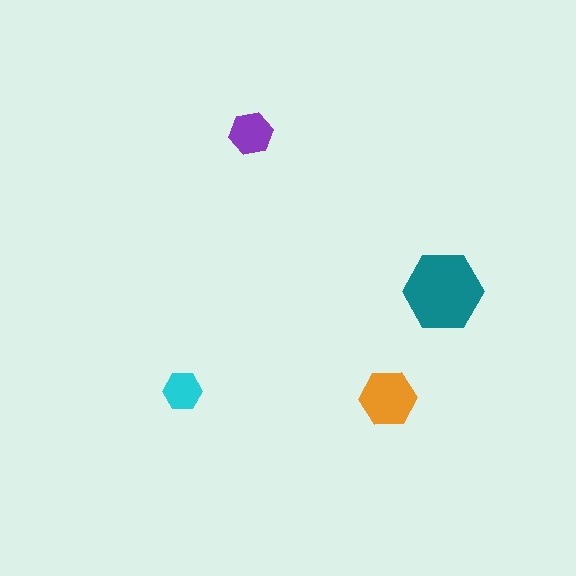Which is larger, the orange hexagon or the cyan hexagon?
The orange one.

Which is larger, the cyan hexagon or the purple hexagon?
The purple one.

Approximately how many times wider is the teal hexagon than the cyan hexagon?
About 2 times wider.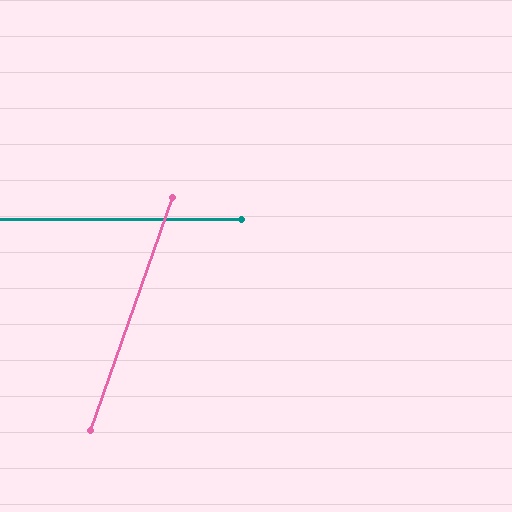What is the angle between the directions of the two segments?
Approximately 71 degrees.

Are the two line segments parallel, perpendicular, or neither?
Neither parallel nor perpendicular — they differ by about 71°.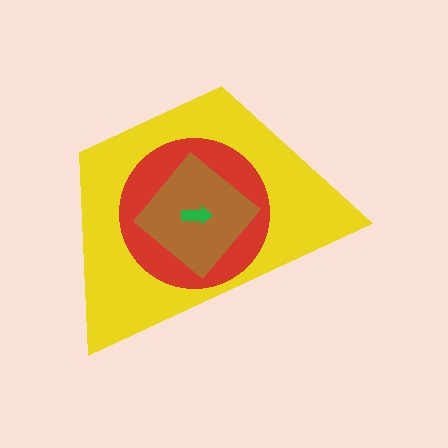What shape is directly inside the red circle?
The brown diamond.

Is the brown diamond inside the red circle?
Yes.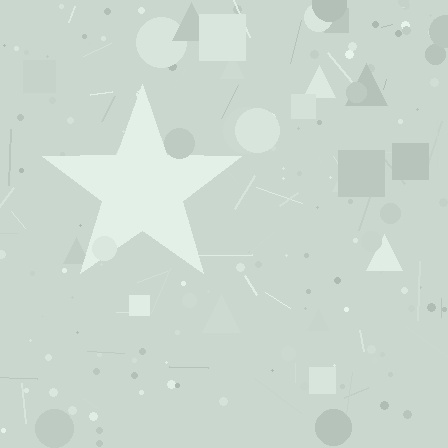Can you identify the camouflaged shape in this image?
The camouflaged shape is a star.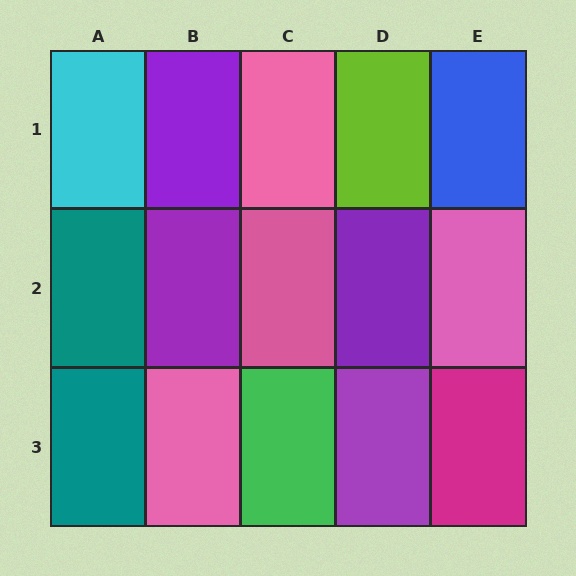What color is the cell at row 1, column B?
Purple.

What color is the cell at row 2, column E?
Pink.